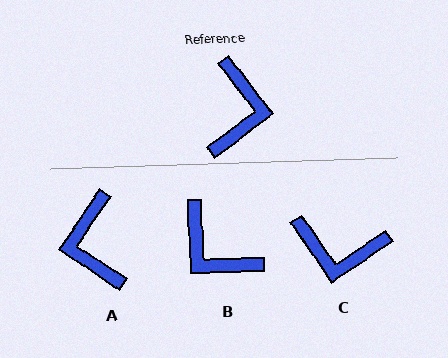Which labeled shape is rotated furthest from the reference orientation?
A, about 161 degrees away.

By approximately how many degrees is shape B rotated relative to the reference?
Approximately 125 degrees clockwise.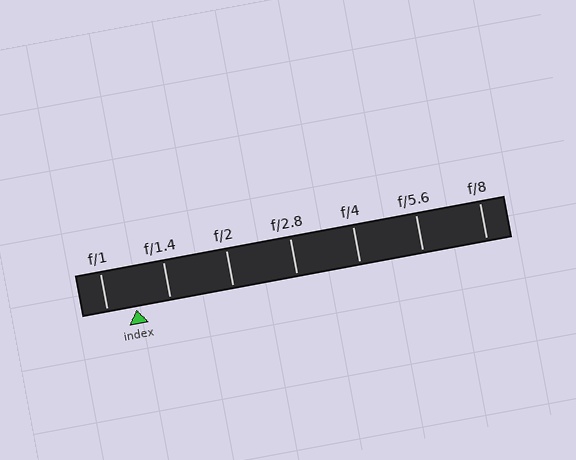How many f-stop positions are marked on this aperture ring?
There are 7 f-stop positions marked.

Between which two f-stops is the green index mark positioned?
The index mark is between f/1 and f/1.4.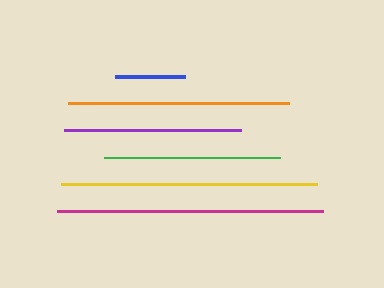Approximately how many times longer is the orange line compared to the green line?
The orange line is approximately 1.3 times the length of the green line.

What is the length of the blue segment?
The blue segment is approximately 70 pixels long.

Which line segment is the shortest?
The blue line is the shortest at approximately 70 pixels.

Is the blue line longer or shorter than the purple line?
The purple line is longer than the blue line.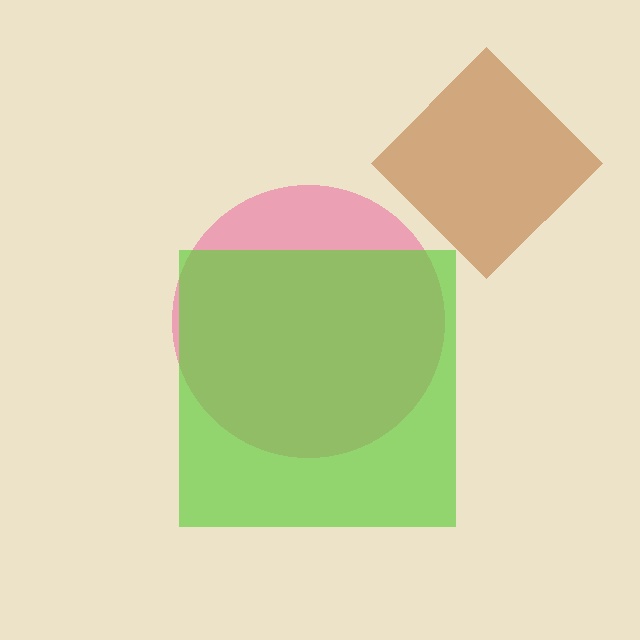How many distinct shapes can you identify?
There are 3 distinct shapes: a pink circle, a lime square, a brown diamond.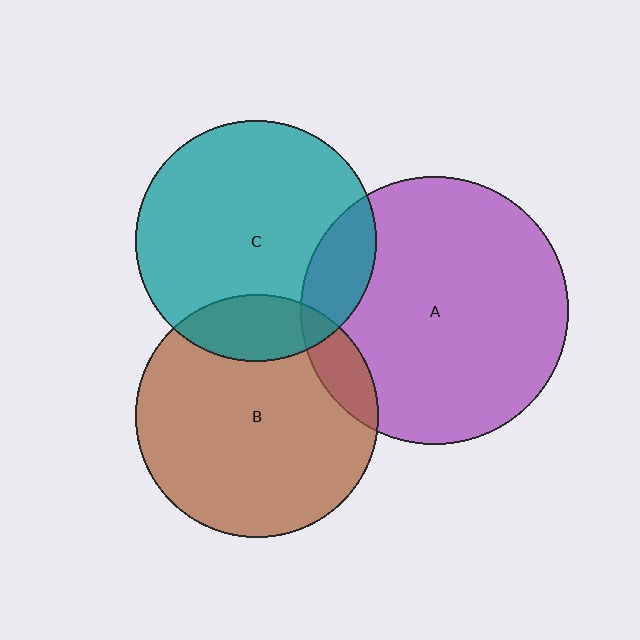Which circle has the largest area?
Circle A (purple).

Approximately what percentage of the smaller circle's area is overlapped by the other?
Approximately 15%.